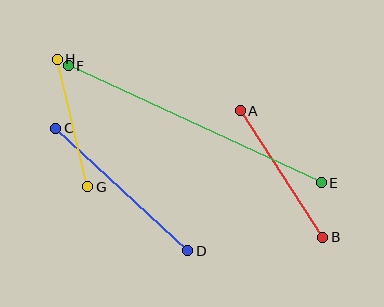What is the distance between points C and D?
The distance is approximately 180 pixels.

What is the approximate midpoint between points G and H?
The midpoint is at approximately (72, 123) pixels.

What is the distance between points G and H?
The distance is approximately 131 pixels.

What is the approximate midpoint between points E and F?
The midpoint is at approximately (195, 124) pixels.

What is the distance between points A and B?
The distance is approximately 151 pixels.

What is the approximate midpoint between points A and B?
The midpoint is at approximately (281, 174) pixels.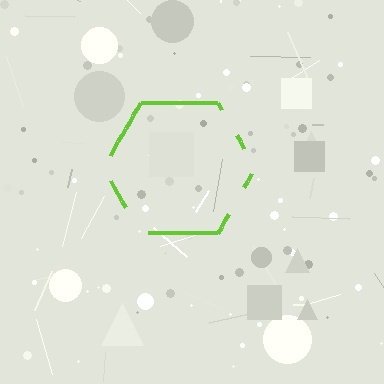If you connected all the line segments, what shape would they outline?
They would outline a hexagon.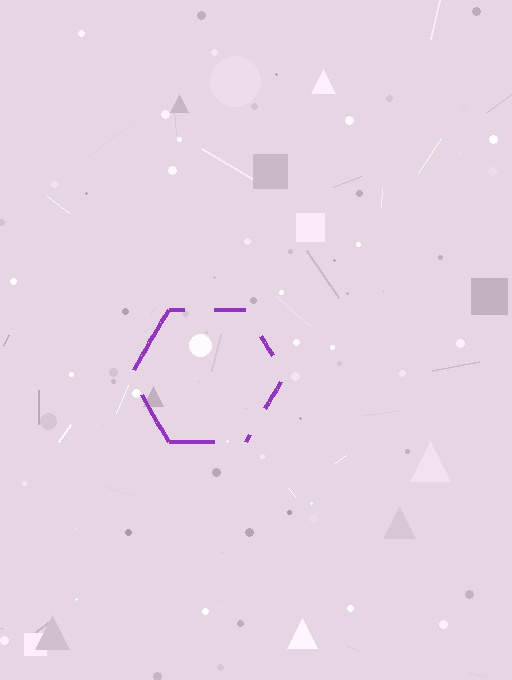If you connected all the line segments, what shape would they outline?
They would outline a hexagon.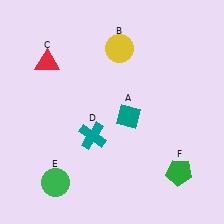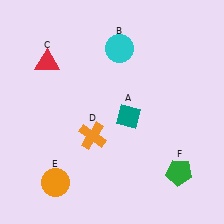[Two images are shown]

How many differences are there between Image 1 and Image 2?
There are 3 differences between the two images.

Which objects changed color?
B changed from yellow to cyan. D changed from teal to orange. E changed from green to orange.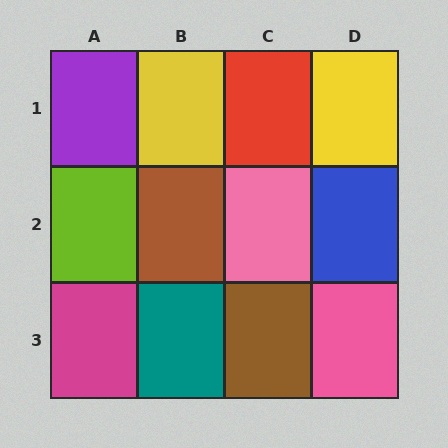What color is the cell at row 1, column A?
Purple.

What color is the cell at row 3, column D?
Pink.